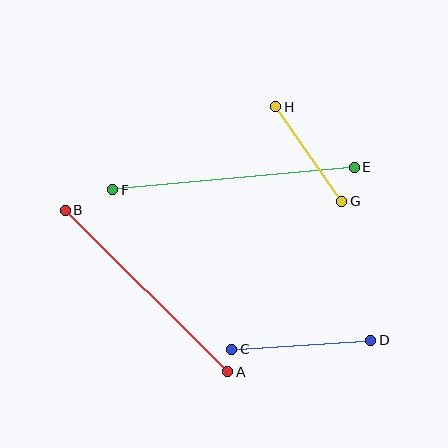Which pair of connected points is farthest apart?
Points E and F are farthest apart.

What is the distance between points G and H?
The distance is approximately 115 pixels.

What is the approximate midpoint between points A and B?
The midpoint is at approximately (147, 291) pixels.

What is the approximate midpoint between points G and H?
The midpoint is at approximately (309, 154) pixels.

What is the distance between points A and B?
The distance is approximately 229 pixels.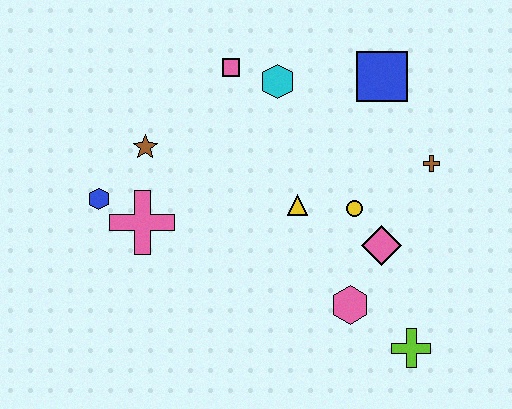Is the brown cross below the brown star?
Yes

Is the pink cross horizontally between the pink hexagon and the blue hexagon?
Yes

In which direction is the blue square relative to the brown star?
The blue square is to the right of the brown star.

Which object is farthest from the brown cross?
The blue hexagon is farthest from the brown cross.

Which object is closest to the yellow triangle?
The yellow circle is closest to the yellow triangle.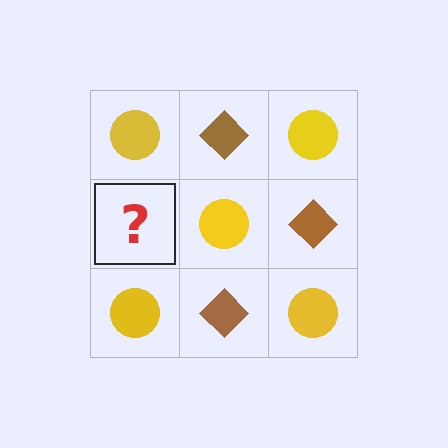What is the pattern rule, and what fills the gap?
The rule is that it alternates yellow circle and brown diamond in a checkerboard pattern. The gap should be filled with a brown diamond.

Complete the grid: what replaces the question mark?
The question mark should be replaced with a brown diamond.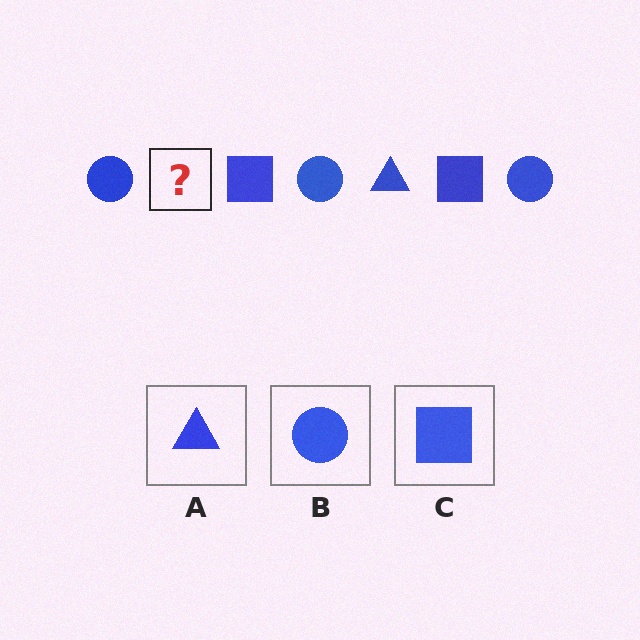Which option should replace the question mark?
Option A.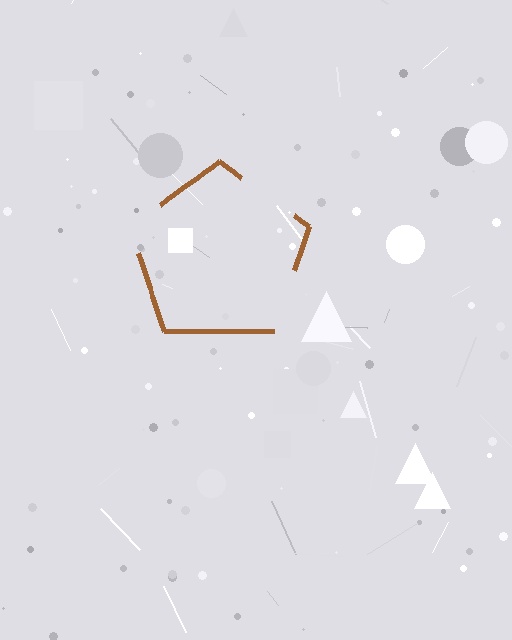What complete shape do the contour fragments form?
The contour fragments form a pentagon.